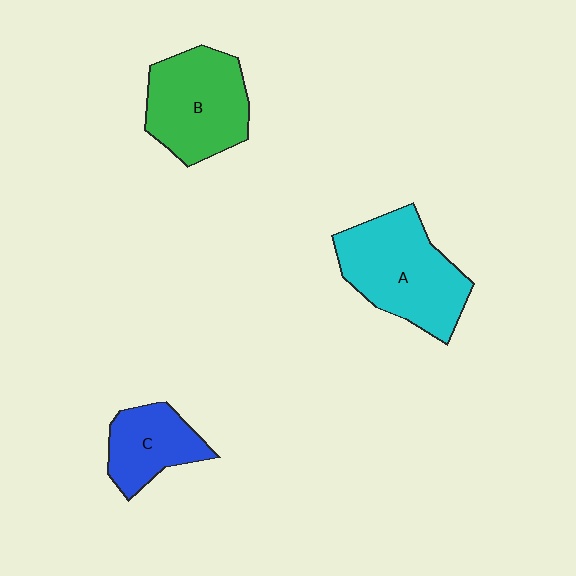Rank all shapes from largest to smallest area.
From largest to smallest: A (cyan), B (green), C (blue).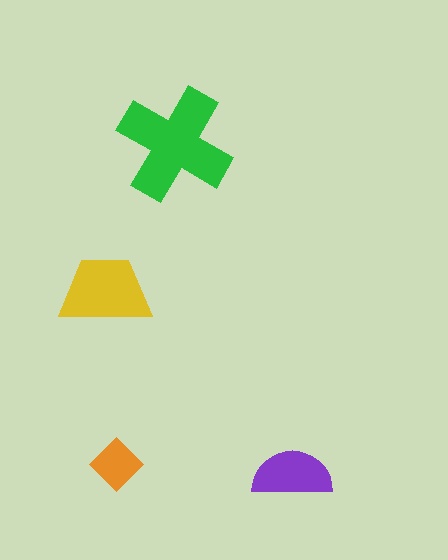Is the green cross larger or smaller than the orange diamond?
Larger.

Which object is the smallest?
The orange diamond.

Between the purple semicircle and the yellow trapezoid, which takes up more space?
The yellow trapezoid.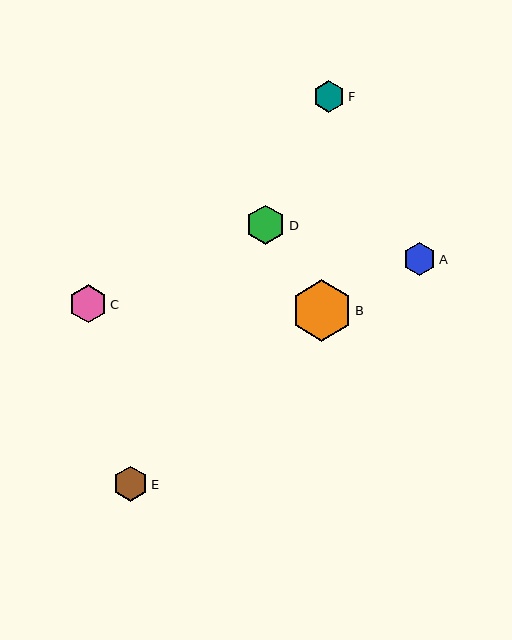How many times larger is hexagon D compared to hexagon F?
Hexagon D is approximately 1.2 times the size of hexagon F.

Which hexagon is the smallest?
Hexagon F is the smallest with a size of approximately 32 pixels.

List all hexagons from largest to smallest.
From largest to smallest: B, D, C, E, A, F.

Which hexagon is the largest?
Hexagon B is the largest with a size of approximately 61 pixels.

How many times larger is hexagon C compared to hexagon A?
Hexagon C is approximately 1.2 times the size of hexagon A.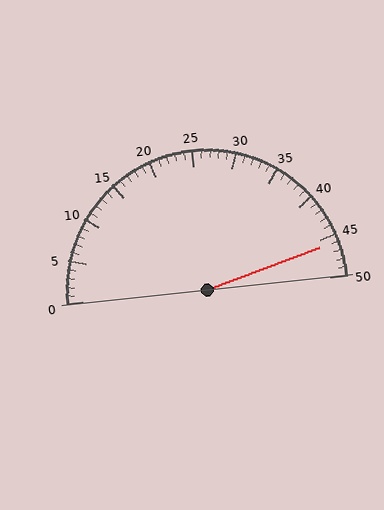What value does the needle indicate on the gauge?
The needle indicates approximately 46.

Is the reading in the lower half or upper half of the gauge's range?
The reading is in the upper half of the range (0 to 50).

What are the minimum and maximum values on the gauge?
The gauge ranges from 0 to 50.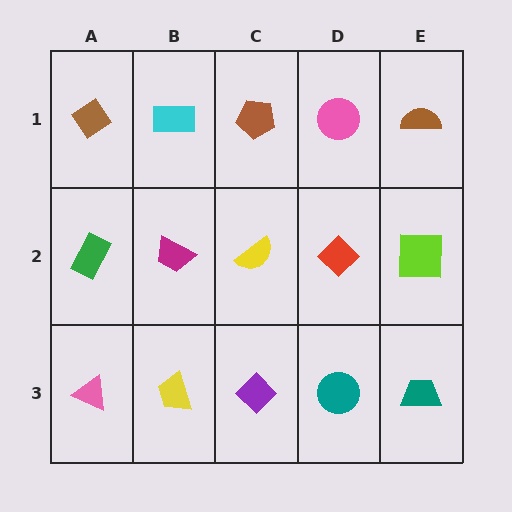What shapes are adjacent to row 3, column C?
A yellow semicircle (row 2, column C), a yellow trapezoid (row 3, column B), a teal circle (row 3, column D).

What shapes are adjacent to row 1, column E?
A lime square (row 2, column E), a pink circle (row 1, column D).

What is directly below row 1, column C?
A yellow semicircle.